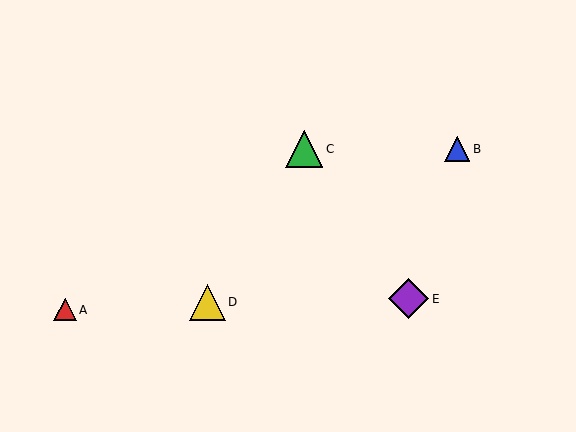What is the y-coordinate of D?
Object D is at y≈302.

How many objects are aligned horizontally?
2 objects (B, C) are aligned horizontally.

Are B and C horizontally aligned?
Yes, both are at y≈149.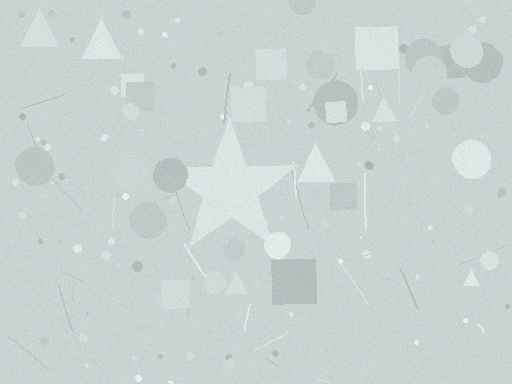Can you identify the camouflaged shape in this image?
The camouflaged shape is a star.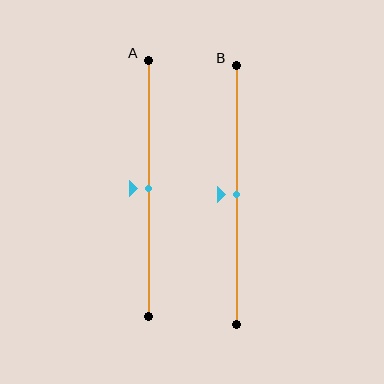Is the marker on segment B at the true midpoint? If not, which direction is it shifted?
Yes, the marker on segment B is at the true midpoint.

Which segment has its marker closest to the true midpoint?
Segment A has its marker closest to the true midpoint.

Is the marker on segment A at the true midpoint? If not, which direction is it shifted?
Yes, the marker on segment A is at the true midpoint.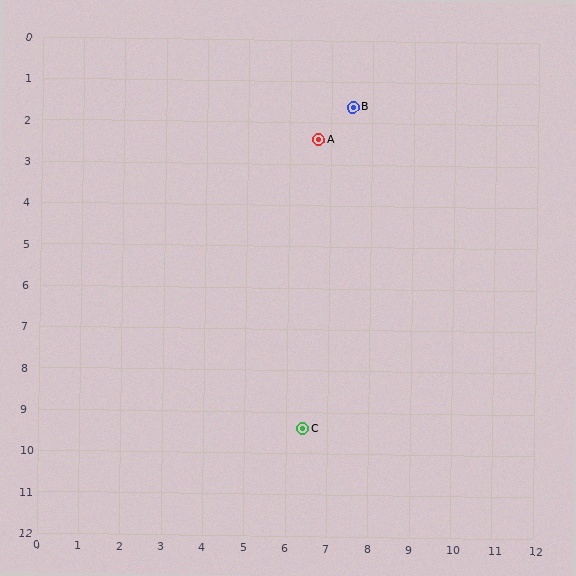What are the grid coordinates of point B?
Point B is at approximately (7.5, 1.6).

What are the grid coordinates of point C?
Point C is at approximately (6.4, 9.4).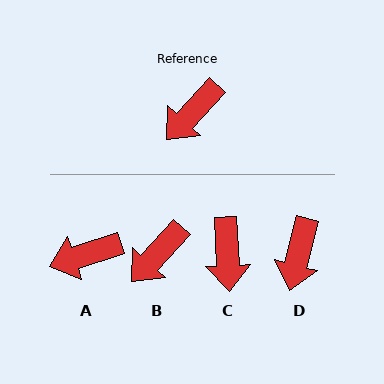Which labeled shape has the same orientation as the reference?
B.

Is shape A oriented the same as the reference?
No, it is off by about 29 degrees.